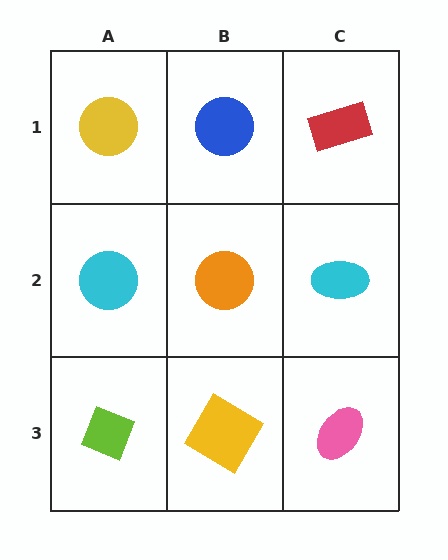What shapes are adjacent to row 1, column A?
A cyan circle (row 2, column A), a blue circle (row 1, column B).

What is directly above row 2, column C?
A red rectangle.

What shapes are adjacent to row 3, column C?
A cyan ellipse (row 2, column C), a yellow diamond (row 3, column B).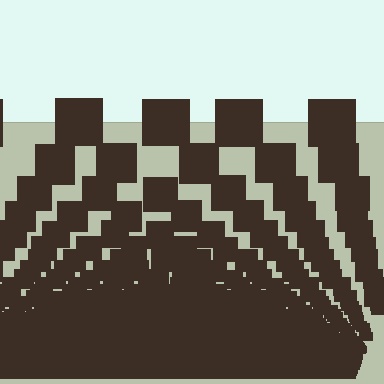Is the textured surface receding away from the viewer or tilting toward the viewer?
The surface appears to tilt toward the viewer. Texture elements get larger and sparser toward the top.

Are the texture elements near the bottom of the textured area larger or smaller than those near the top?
Smaller. The gradient is inverted — elements near the bottom are smaller and denser.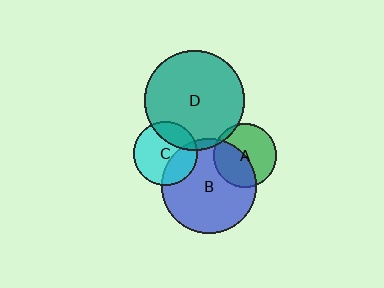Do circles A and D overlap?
Yes.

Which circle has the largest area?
Circle D (teal).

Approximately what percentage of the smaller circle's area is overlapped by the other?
Approximately 5%.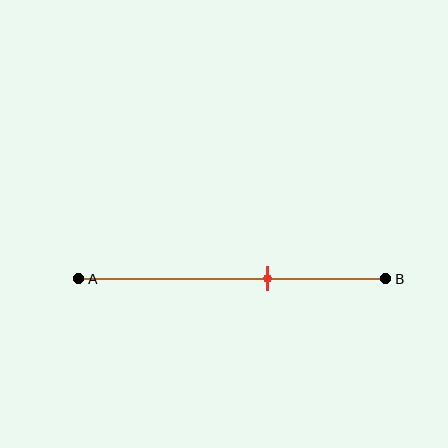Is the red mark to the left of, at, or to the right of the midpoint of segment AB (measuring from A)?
The red mark is to the right of the midpoint of segment AB.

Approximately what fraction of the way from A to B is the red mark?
The red mark is approximately 60% of the way from A to B.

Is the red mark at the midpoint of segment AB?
No, the mark is at about 60% from A, not at the 50% midpoint.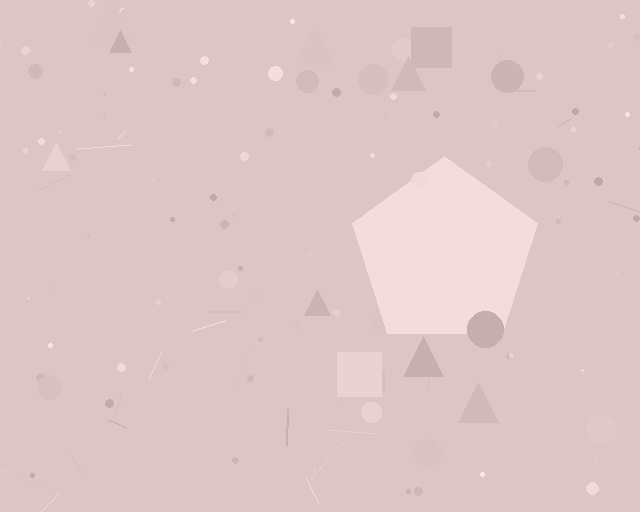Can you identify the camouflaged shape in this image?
The camouflaged shape is a pentagon.